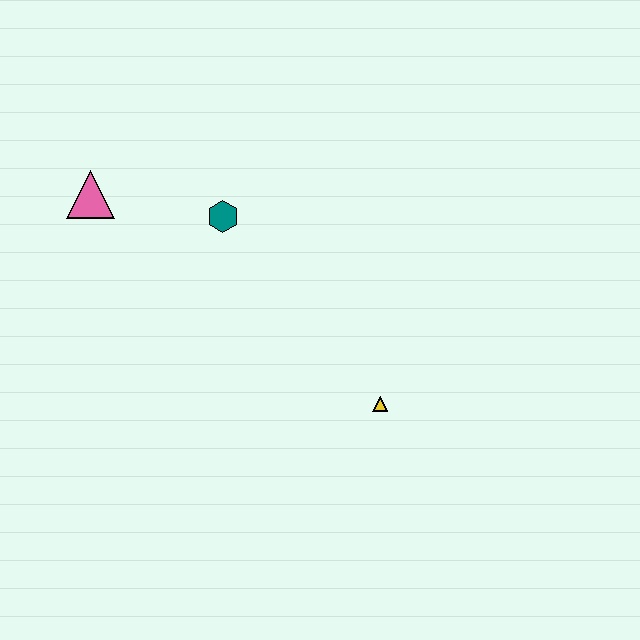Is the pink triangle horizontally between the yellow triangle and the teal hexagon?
No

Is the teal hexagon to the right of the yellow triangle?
No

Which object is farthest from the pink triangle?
The yellow triangle is farthest from the pink triangle.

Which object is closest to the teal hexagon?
The pink triangle is closest to the teal hexagon.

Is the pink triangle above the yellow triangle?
Yes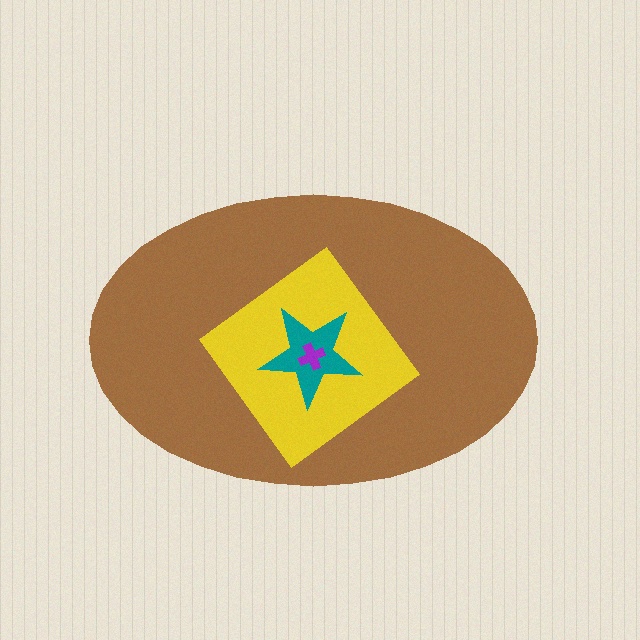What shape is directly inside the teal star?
The purple cross.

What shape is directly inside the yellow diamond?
The teal star.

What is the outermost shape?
The brown ellipse.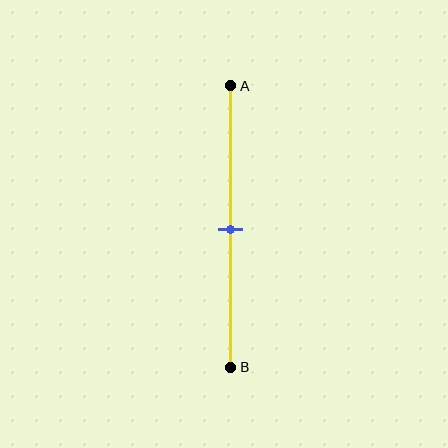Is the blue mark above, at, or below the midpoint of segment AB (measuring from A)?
The blue mark is approximately at the midpoint of segment AB.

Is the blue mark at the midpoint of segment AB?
Yes, the mark is approximately at the midpoint.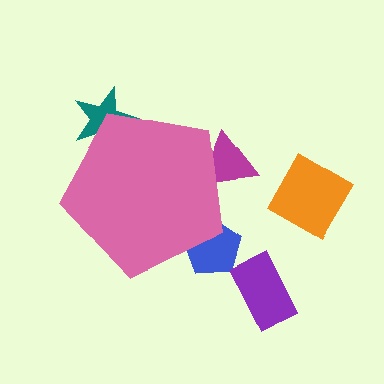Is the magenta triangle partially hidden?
Yes, the magenta triangle is partially hidden behind the pink pentagon.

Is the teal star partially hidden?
Yes, the teal star is partially hidden behind the pink pentagon.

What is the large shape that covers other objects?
A pink pentagon.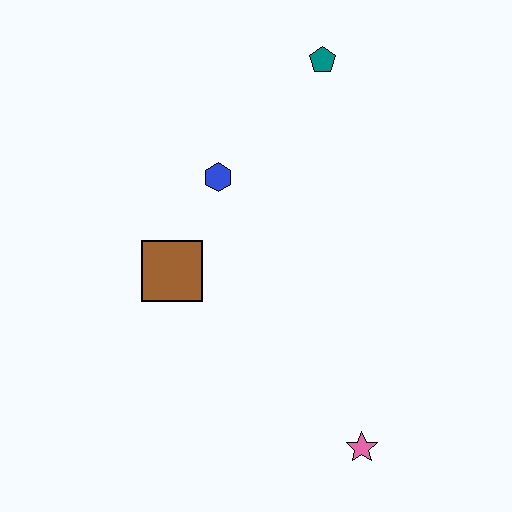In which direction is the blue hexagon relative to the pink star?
The blue hexagon is above the pink star.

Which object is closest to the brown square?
The blue hexagon is closest to the brown square.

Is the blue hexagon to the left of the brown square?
No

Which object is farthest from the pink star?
The teal pentagon is farthest from the pink star.